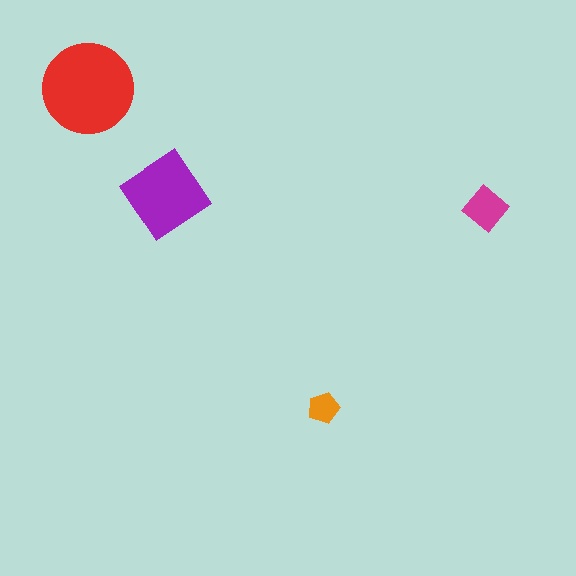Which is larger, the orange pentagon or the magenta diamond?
The magenta diamond.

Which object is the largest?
The red circle.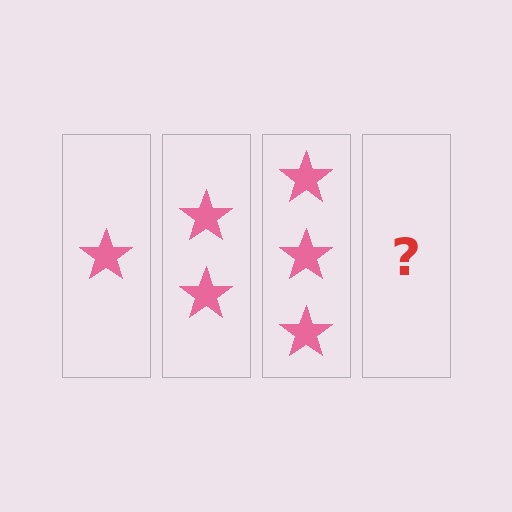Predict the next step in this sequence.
The next step is 4 stars.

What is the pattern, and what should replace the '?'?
The pattern is that each step adds one more star. The '?' should be 4 stars.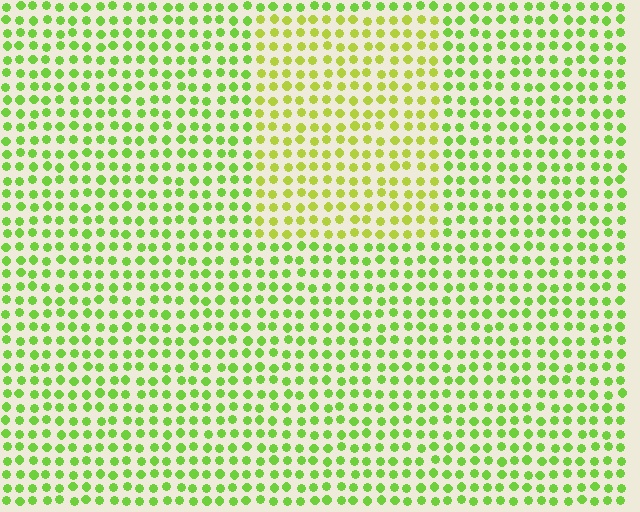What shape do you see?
I see a rectangle.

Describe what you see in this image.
The image is filled with small lime elements in a uniform arrangement. A rectangle-shaped region is visible where the elements are tinted to a slightly different hue, forming a subtle color boundary.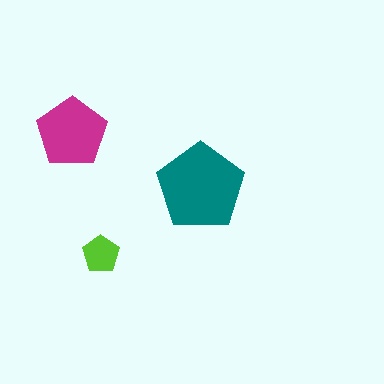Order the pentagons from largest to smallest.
the teal one, the magenta one, the lime one.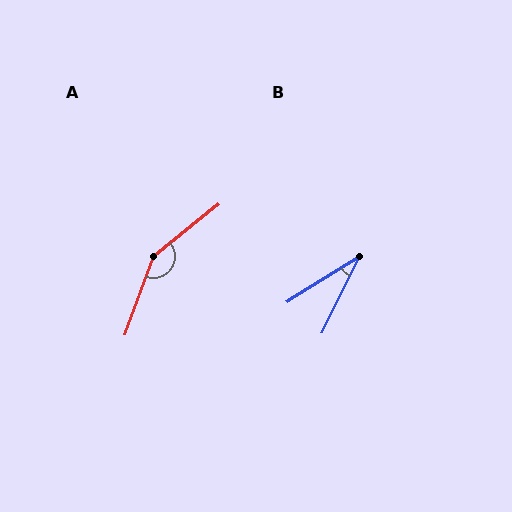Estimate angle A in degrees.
Approximately 149 degrees.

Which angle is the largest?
A, at approximately 149 degrees.